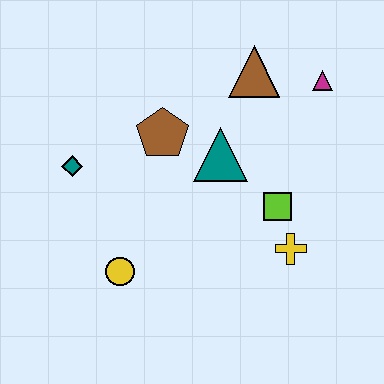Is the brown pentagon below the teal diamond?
No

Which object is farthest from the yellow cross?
The teal diamond is farthest from the yellow cross.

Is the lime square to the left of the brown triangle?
No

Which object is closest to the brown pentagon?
The teal triangle is closest to the brown pentagon.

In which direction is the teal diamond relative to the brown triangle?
The teal diamond is to the left of the brown triangle.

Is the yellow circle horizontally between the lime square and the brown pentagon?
No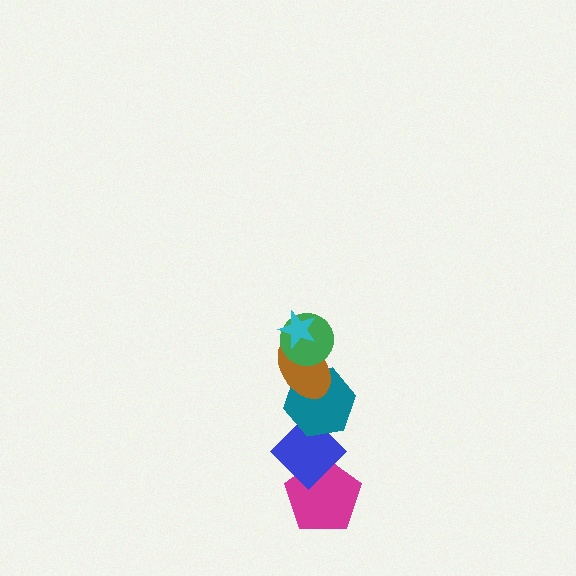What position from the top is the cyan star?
The cyan star is 1st from the top.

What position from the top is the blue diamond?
The blue diamond is 5th from the top.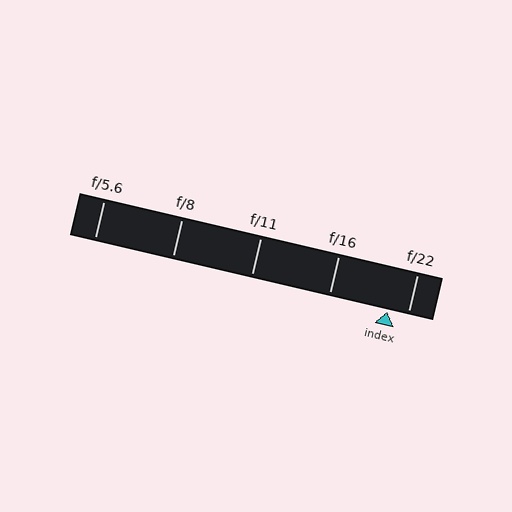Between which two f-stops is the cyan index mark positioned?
The index mark is between f/16 and f/22.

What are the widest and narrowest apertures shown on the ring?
The widest aperture shown is f/5.6 and the narrowest is f/22.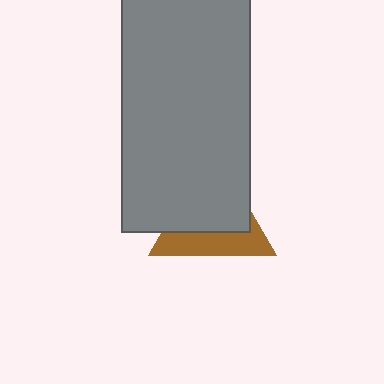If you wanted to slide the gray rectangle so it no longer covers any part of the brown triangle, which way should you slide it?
Slide it toward the upper-left — that is the most direct way to separate the two shapes.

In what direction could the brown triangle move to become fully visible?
The brown triangle could move toward the lower-right. That would shift it out from behind the gray rectangle entirely.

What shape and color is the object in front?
The object in front is a gray rectangle.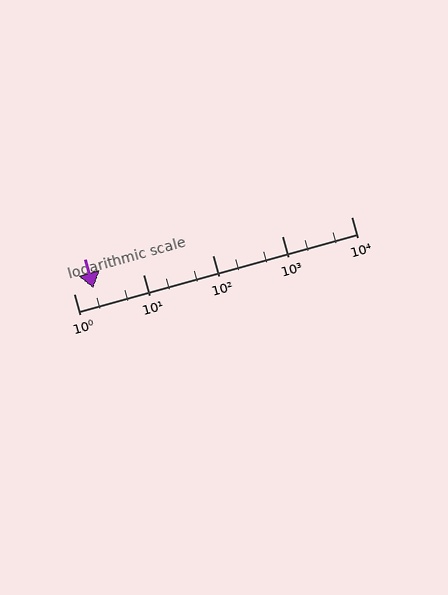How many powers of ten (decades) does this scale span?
The scale spans 4 decades, from 1 to 10000.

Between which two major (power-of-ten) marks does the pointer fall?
The pointer is between 1 and 10.